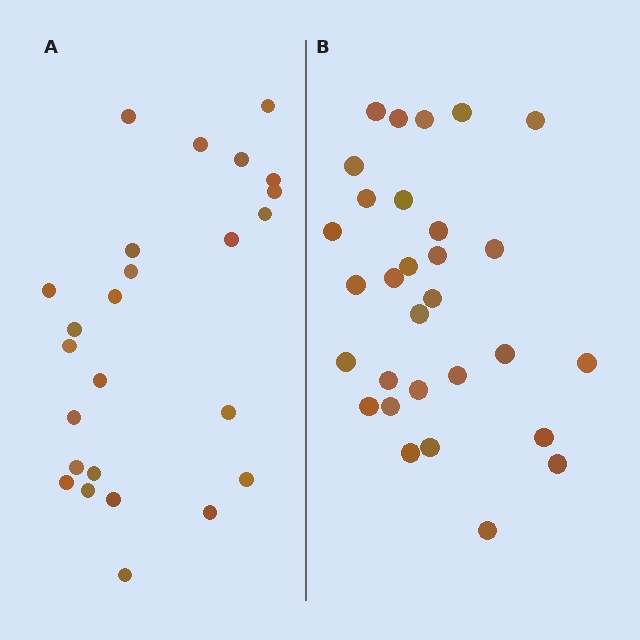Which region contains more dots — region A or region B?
Region B (the right region) has more dots.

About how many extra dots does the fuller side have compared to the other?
Region B has about 5 more dots than region A.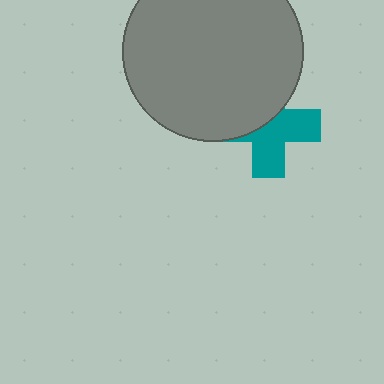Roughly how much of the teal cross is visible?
About half of it is visible (roughly 54%).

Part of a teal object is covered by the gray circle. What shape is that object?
It is a cross.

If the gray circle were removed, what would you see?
You would see the complete teal cross.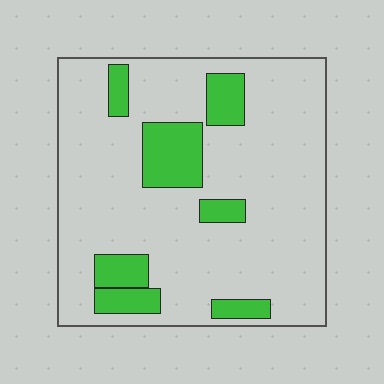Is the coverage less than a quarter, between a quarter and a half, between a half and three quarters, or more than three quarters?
Less than a quarter.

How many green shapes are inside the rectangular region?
7.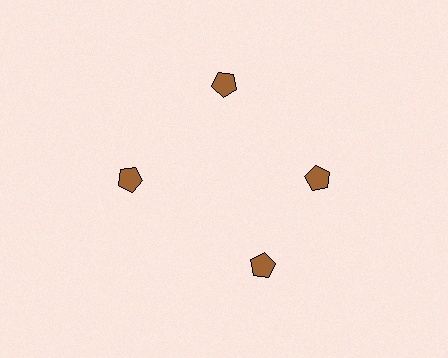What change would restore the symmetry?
The symmetry would be restored by rotating it back into even spacing with its neighbors so that all 4 pentagons sit at equal angles and equal distance from the center.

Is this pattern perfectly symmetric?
No. The 4 brown pentagons are arranged in a ring, but one element near the 6 o'clock position is rotated out of alignment along the ring, breaking the 4-fold rotational symmetry.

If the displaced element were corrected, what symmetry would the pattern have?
It would have 4-fold rotational symmetry — the pattern would map onto itself every 90 degrees.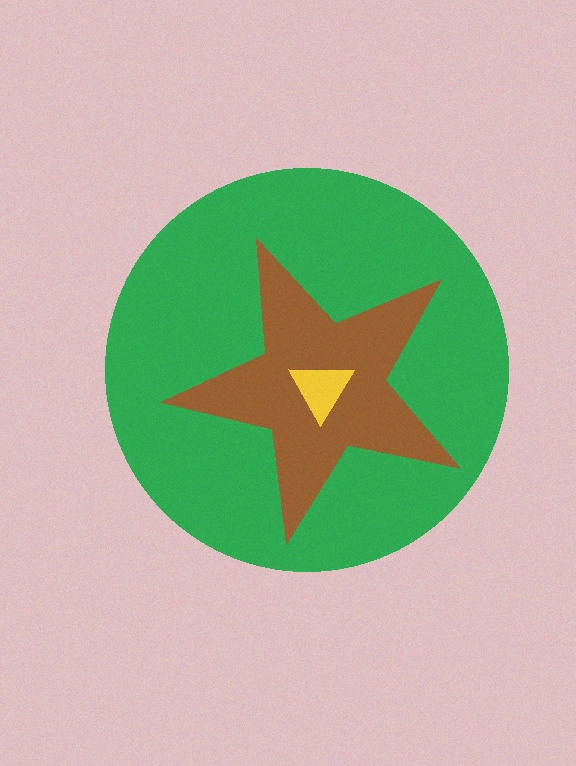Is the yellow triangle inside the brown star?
Yes.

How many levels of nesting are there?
3.